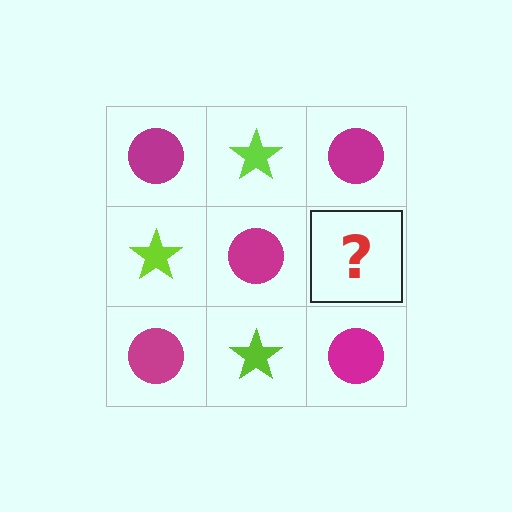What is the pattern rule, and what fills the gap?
The rule is that it alternates magenta circle and lime star in a checkerboard pattern. The gap should be filled with a lime star.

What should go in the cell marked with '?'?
The missing cell should contain a lime star.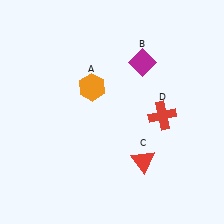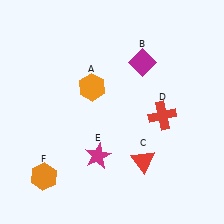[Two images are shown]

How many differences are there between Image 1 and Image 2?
There are 2 differences between the two images.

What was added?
A magenta star (E), an orange hexagon (F) were added in Image 2.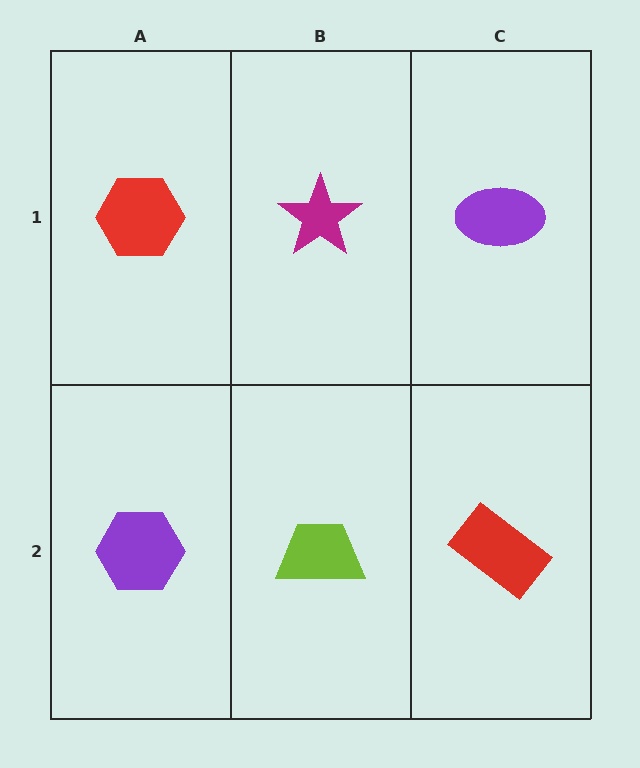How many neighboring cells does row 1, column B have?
3.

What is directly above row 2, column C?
A purple ellipse.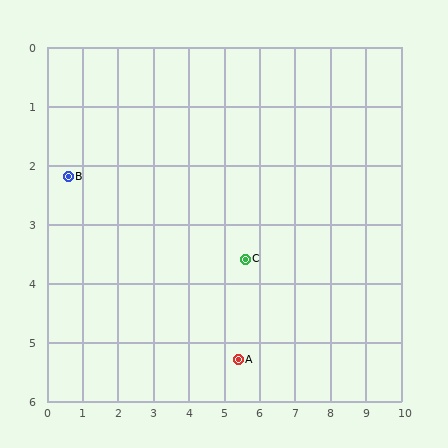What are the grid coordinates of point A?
Point A is at approximately (5.4, 5.3).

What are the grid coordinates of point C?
Point C is at approximately (5.6, 3.6).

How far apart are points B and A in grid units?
Points B and A are about 5.7 grid units apart.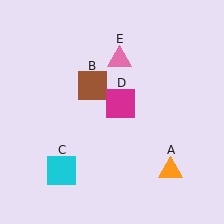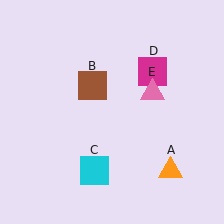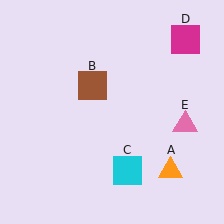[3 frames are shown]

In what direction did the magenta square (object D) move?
The magenta square (object D) moved up and to the right.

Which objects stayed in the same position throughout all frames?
Orange triangle (object A) and brown square (object B) remained stationary.